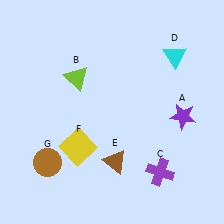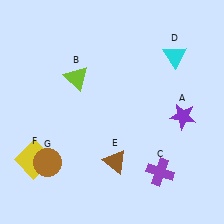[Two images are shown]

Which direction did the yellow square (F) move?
The yellow square (F) moved left.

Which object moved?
The yellow square (F) moved left.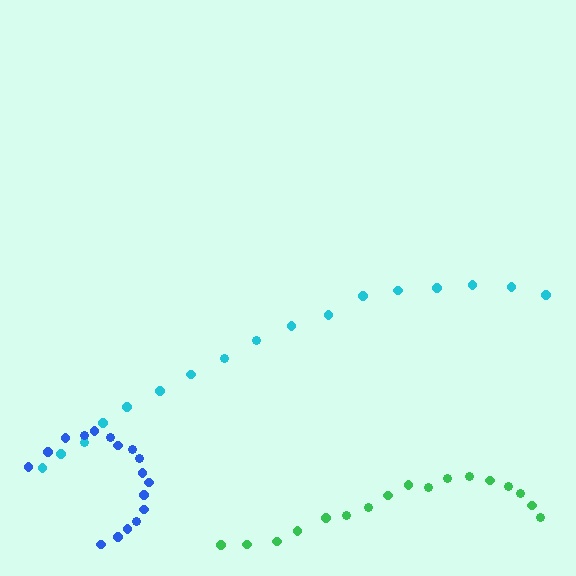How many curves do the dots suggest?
There are 3 distinct paths.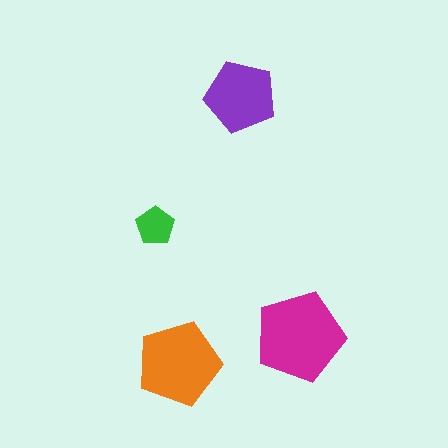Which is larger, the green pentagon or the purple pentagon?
The purple one.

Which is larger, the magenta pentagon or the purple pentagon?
The magenta one.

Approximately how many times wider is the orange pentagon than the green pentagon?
About 2 times wider.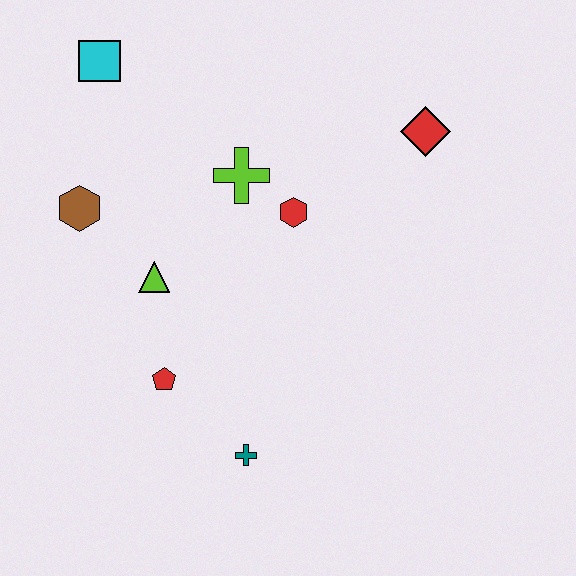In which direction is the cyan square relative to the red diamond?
The cyan square is to the left of the red diamond.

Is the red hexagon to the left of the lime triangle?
No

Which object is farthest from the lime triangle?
The red diamond is farthest from the lime triangle.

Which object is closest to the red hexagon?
The lime cross is closest to the red hexagon.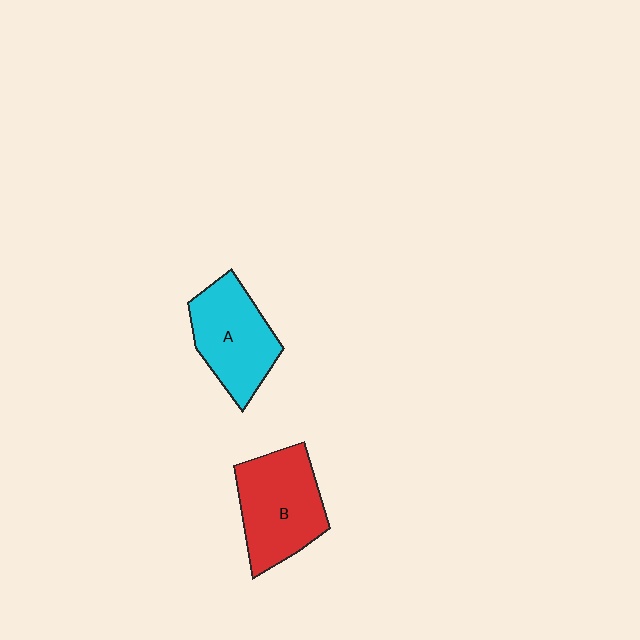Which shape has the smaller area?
Shape A (cyan).